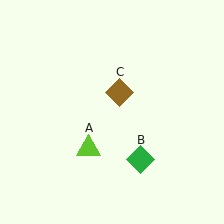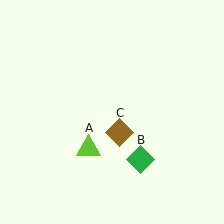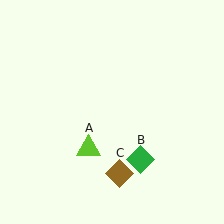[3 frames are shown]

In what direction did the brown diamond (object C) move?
The brown diamond (object C) moved down.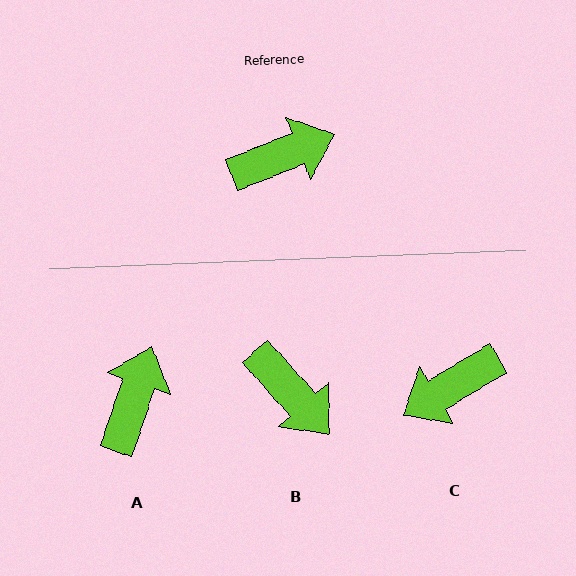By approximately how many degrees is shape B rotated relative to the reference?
Approximately 70 degrees clockwise.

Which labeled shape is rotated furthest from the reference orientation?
C, about 171 degrees away.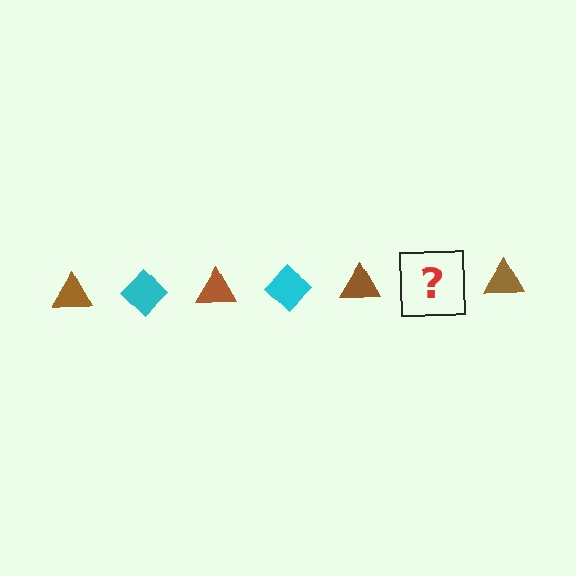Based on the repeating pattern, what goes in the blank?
The blank should be a cyan diamond.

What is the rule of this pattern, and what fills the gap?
The rule is that the pattern alternates between brown triangle and cyan diamond. The gap should be filled with a cyan diamond.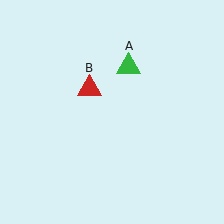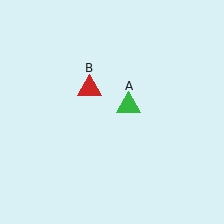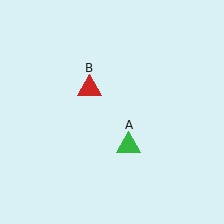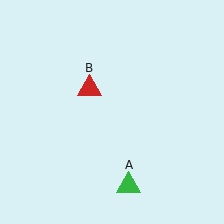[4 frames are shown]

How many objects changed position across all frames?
1 object changed position: green triangle (object A).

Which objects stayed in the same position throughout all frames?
Red triangle (object B) remained stationary.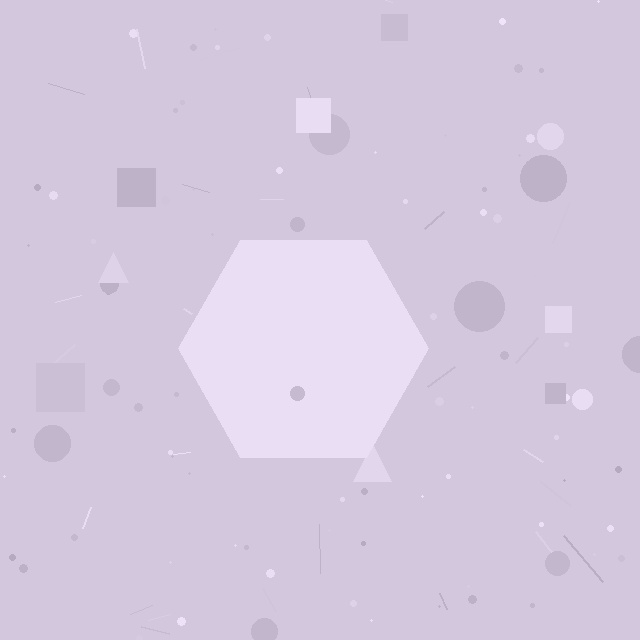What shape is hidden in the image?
A hexagon is hidden in the image.